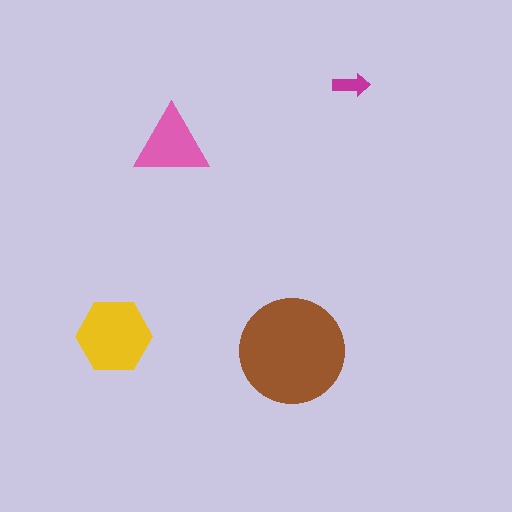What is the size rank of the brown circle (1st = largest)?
1st.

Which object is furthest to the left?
The yellow hexagon is leftmost.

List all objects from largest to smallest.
The brown circle, the yellow hexagon, the pink triangle, the magenta arrow.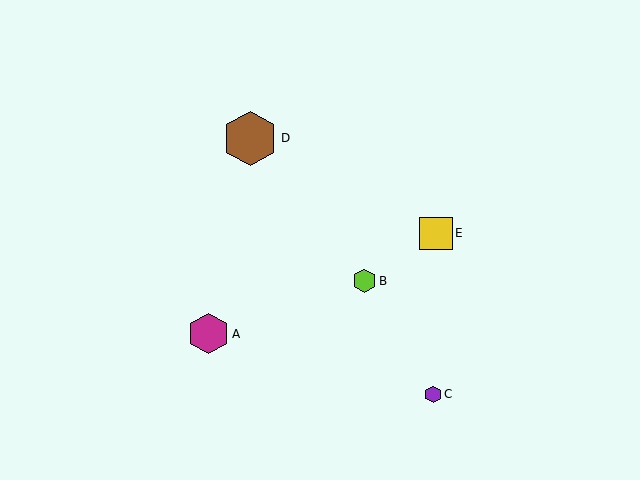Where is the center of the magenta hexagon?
The center of the magenta hexagon is at (209, 334).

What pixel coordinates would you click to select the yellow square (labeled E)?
Click at (436, 233) to select the yellow square E.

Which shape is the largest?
The brown hexagon (labeled D) is the largest.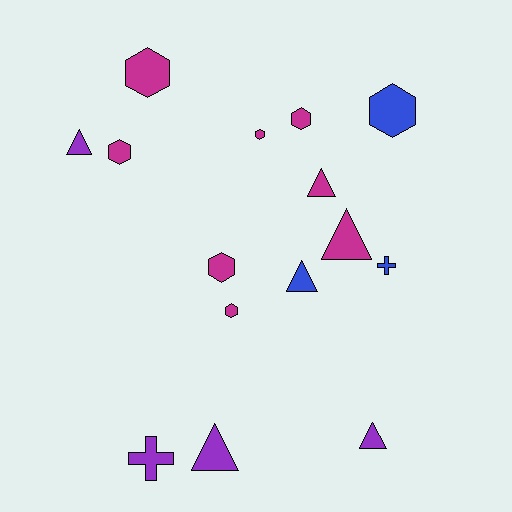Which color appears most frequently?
Magenta, with 8 objects.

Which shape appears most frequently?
Hexagon, with 7 objects.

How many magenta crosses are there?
There are no magenta crosses.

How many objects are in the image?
There are 15 objects.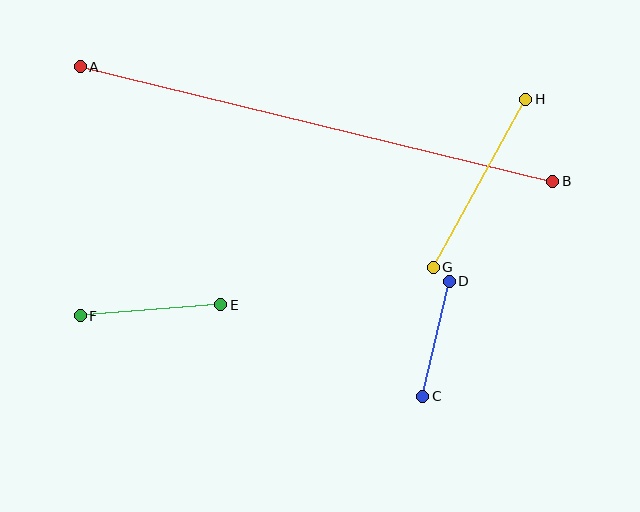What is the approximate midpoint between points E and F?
The midpoint is at approximately (151, 310) pixels.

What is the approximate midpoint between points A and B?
The midpoint is at approximately (317, 124) pixels.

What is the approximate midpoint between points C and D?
The midpoint is at approximately (436, 339) pixels.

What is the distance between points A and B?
The distance is approximately 486 pixels.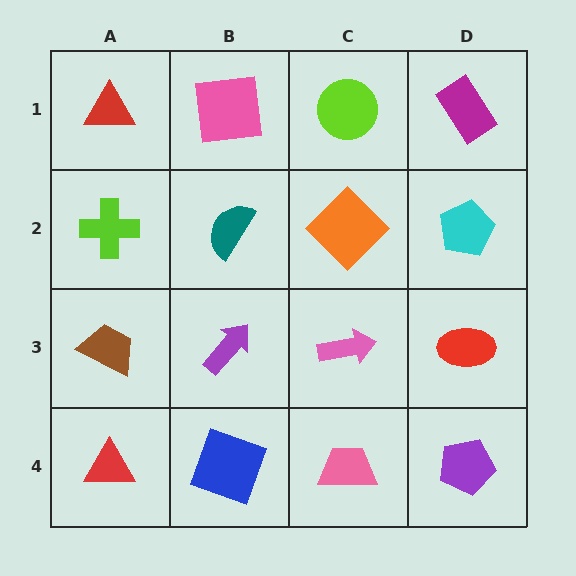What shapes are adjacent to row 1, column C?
An orange diamond (row 2, column C), a pink square (row 1, column B), a magenta rectangle (row 1, column D).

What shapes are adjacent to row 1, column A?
A lime cross (row 2, column A), a pink square (row 1, column B).